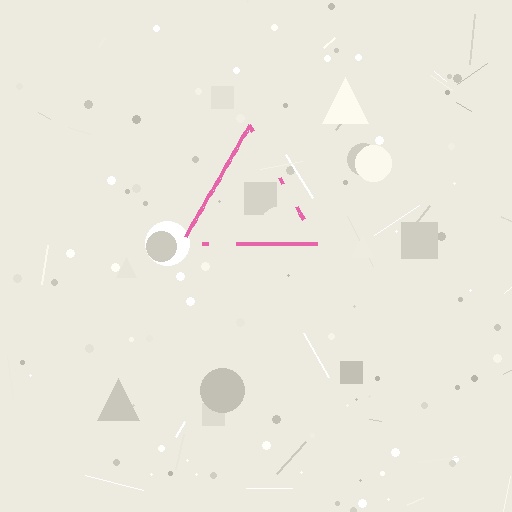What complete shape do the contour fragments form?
The contour fragments form a triangle.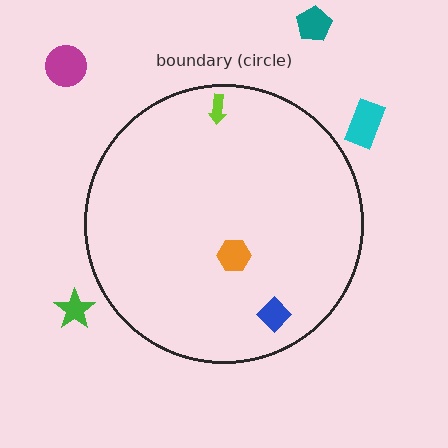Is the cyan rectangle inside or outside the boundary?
Outside.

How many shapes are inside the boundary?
3 inside, 4 outside.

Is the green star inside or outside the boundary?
Outside.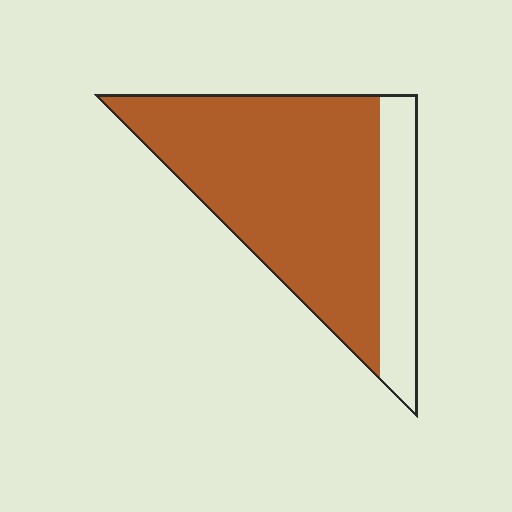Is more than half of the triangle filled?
Yes.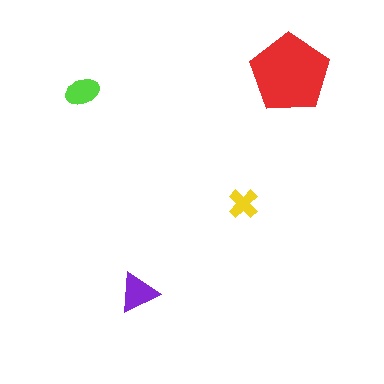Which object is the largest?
The red pentagon.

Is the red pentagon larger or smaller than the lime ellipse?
Larger.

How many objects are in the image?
There are 4 objects in the image.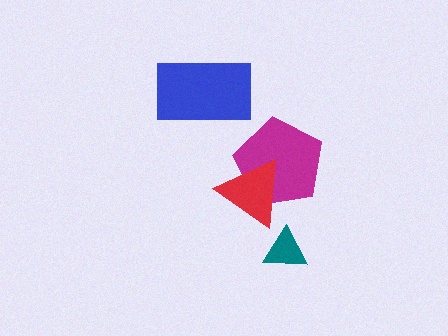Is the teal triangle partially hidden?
No, no other shape covers it.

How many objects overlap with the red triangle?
1 object overlaps with the red triangle.